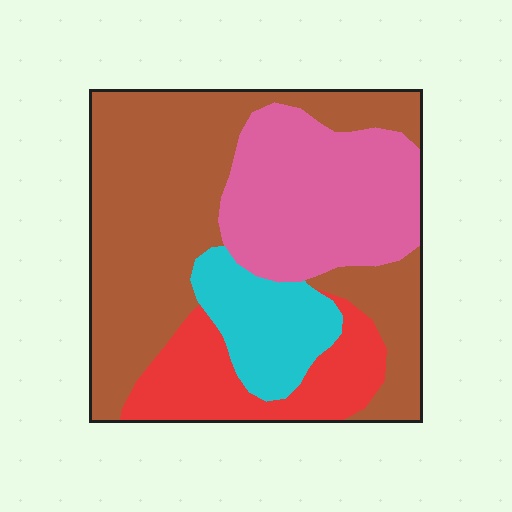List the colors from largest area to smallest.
From largest to smallest: brown, pink, red, cyan.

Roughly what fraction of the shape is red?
Red covers 16% of the shape.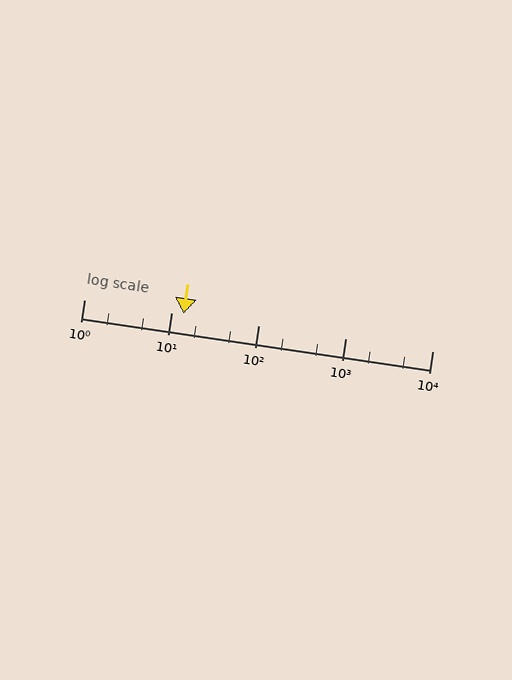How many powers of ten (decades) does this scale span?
The scale spans 4 decades, from 1 to 10000.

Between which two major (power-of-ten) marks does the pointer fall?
The pointer is between 10 and 100.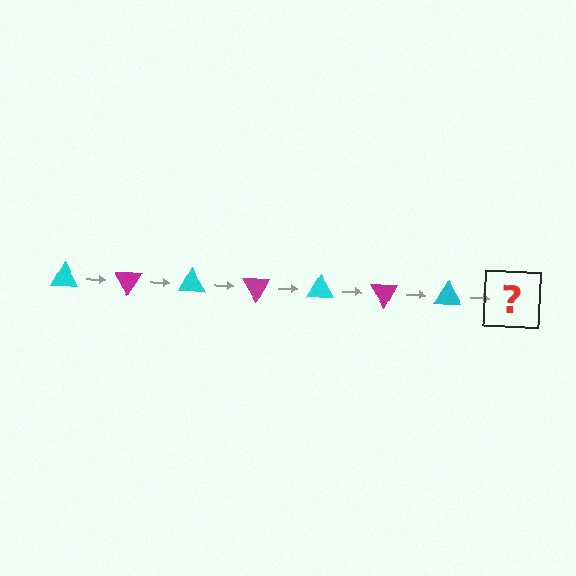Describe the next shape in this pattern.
It should be a magenta triangle, rotated 420 degrees from the start.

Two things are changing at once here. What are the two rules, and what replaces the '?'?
The two rules are that it rotates 60 degrees each step and the color cycles through cyan and magenta. The '?' should be a magenta triangle, rotated 420 degrees from the start.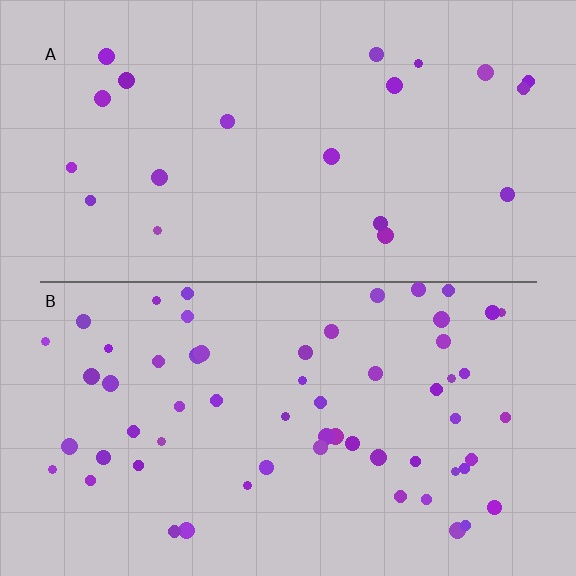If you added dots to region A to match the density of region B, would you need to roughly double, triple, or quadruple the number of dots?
Approximately triple.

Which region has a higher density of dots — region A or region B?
B (the bottom).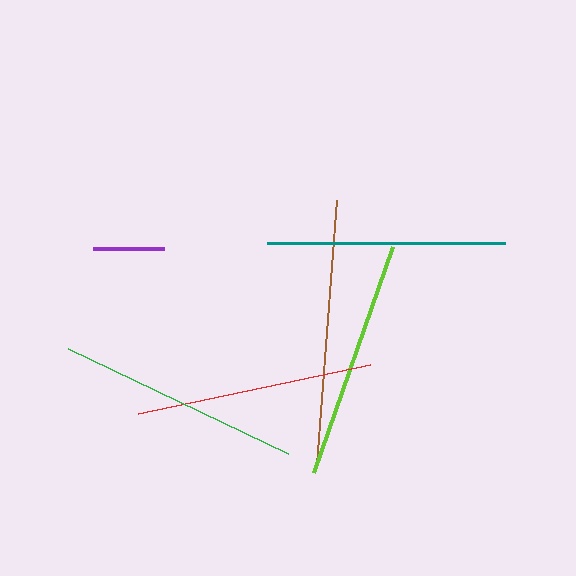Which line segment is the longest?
The brown line is the longest at approximately 265 pixels.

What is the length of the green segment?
The green segment is approximately 244 pixels long.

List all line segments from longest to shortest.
From longest to shortest: brown, green, lime, teal, red, purple.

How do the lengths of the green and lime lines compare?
The green and lime lines are approximately the same length.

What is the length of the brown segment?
The brown segment is approximately 265 pixels long.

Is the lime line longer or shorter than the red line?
The lime line is longer than the red line.